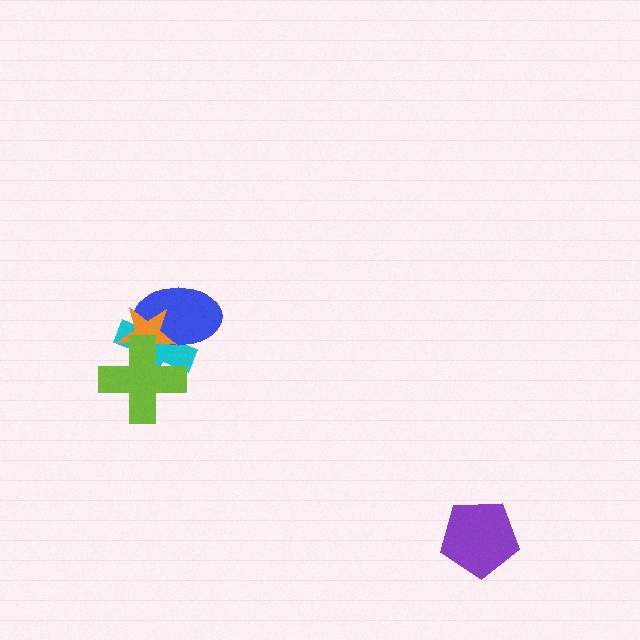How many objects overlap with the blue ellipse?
3 objects overlap with the blue ellipse.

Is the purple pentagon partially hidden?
No, no other shape covers it.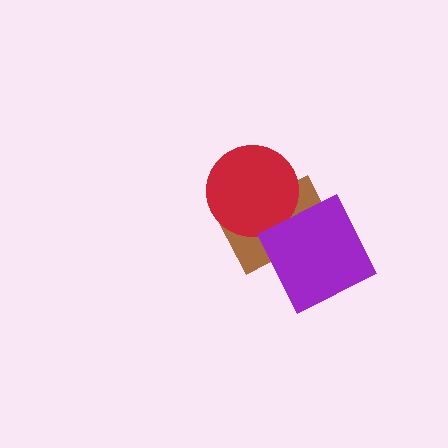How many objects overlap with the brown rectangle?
2 objects overlap with the brown rectangle.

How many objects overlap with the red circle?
1 object overlaps with the red circle.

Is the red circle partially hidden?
No, no other shape covers it.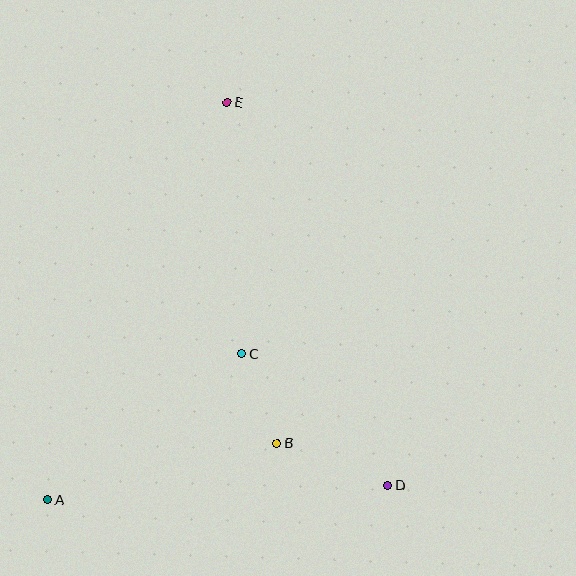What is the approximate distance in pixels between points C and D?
The distance between C and D is approximately 197 pixels.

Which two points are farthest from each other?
Points A and E are farthest from each other.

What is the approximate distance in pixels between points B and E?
The distance between B and E is approximately 344 pixels.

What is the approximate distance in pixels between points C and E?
The distance between C and E is approximately 251 pixels.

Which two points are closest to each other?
Points B and C are closest to each other.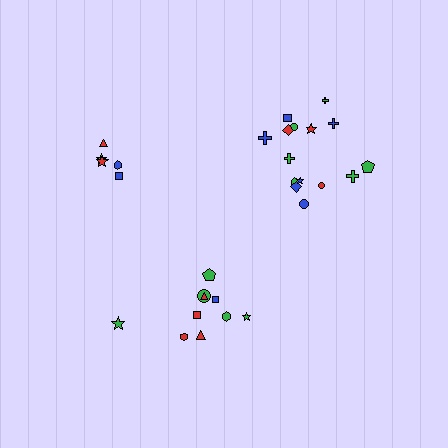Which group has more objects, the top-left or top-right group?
The top-right group.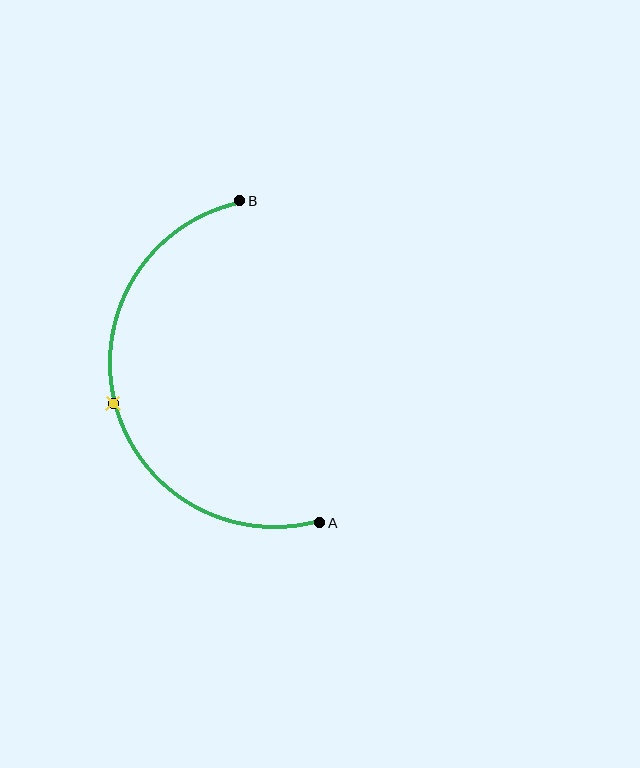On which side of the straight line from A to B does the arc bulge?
The arc bulges to the left of the straight line connecting A and B.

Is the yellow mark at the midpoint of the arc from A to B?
Yes. The yellow mark lies on the arc at equal arc-length from both A and B — it is the arc midpoint.